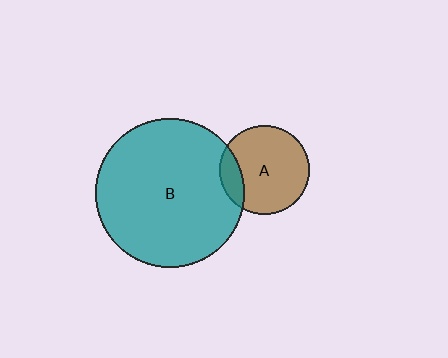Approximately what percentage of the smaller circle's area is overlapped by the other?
Approximately 15%.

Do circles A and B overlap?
Yes.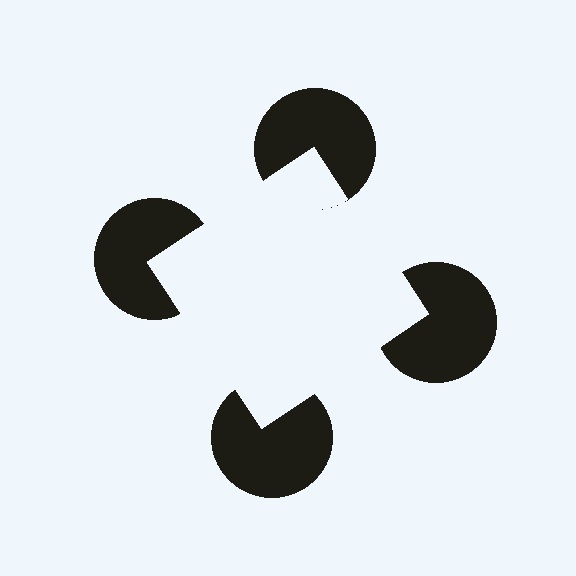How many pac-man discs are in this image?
There are 4 — one at each vertex of the illusory square.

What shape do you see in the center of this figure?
An illusory square — its edges are inferred from the aligned wedge cuts in the pac-man discs, not physically drawn.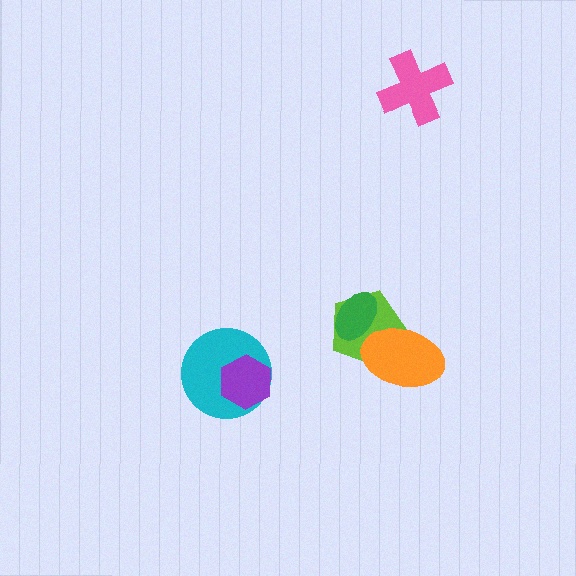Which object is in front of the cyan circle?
The purple hexagon is in front of the cyan circle.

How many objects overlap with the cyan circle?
1 object overlaps with the cyan circle.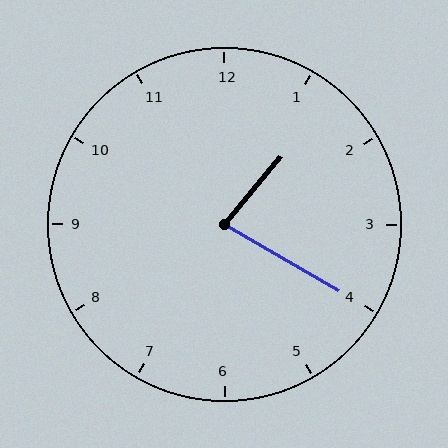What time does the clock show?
1:20.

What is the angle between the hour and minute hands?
Approximately 80 degrees.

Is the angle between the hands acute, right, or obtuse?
It is acute.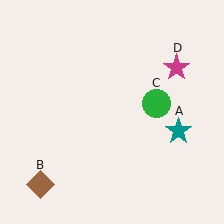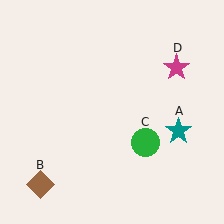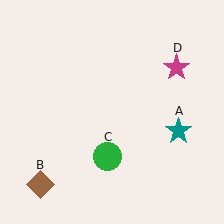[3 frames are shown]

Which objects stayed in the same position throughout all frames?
Teal star (object A) and brown diamond (object B) and magenta star (object D) remained stationary.